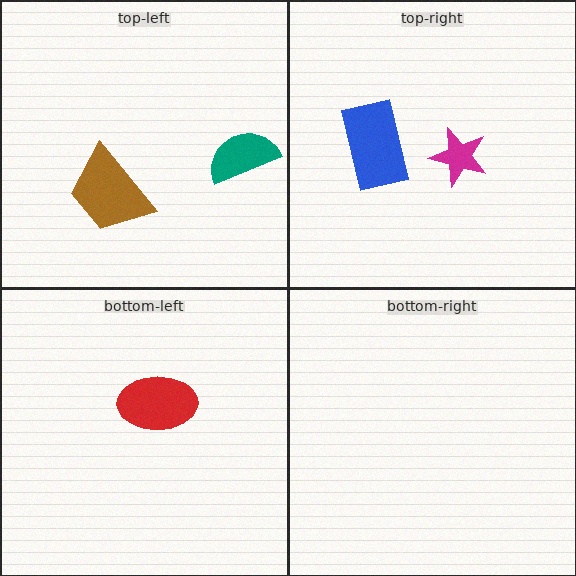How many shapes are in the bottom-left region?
1.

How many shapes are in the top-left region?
2.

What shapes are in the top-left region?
The teal semicircle, the brown trapezoid.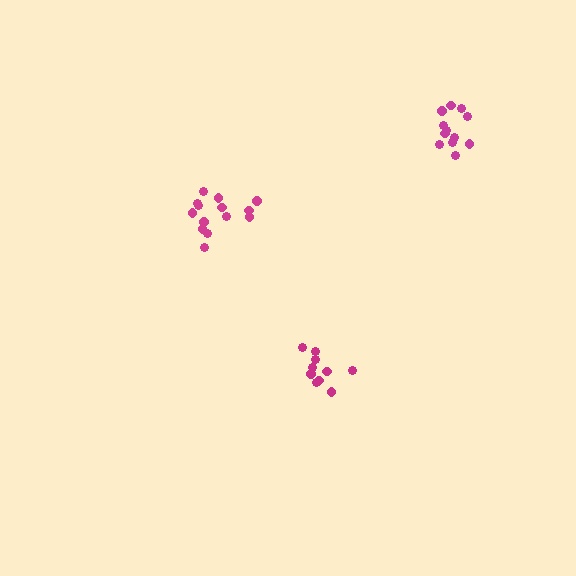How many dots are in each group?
Group 1: 14 dots, Group 2: 10 dots, Group 3: 12 dots (36 total).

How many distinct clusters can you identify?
There are 3 distinct clusters.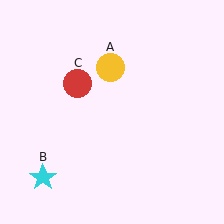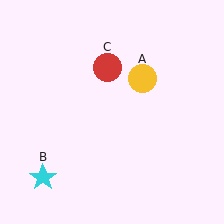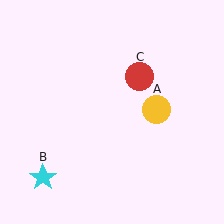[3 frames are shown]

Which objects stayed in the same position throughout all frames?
Cyan star (object B) remained stationary.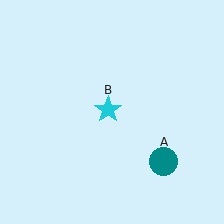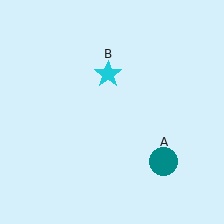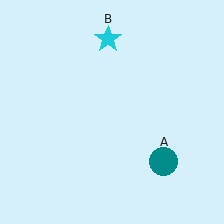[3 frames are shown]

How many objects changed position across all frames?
1 object changed position: cyan star (object B).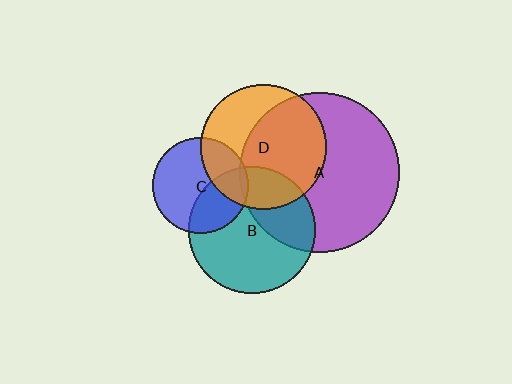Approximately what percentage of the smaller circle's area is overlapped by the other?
Approximately 30%.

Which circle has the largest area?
Circle A (purple).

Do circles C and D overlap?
Yes.